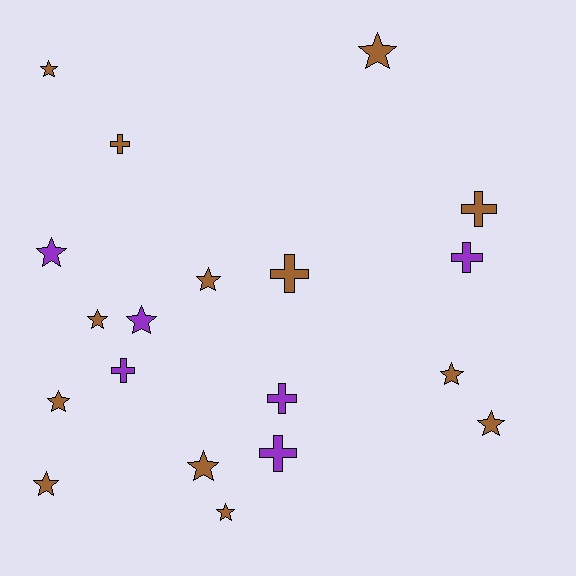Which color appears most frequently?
Brown, with 13 objects.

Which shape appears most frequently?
Star, with 12 objects.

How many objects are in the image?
There are 19 objects.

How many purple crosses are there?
There are 4 purple crosses.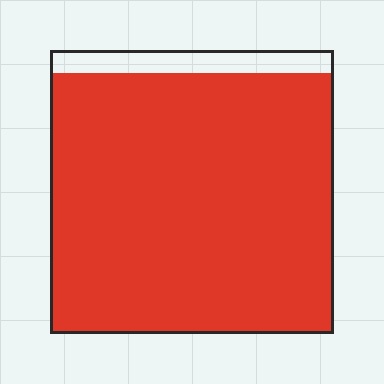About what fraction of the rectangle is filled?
About nine tenths (9/10).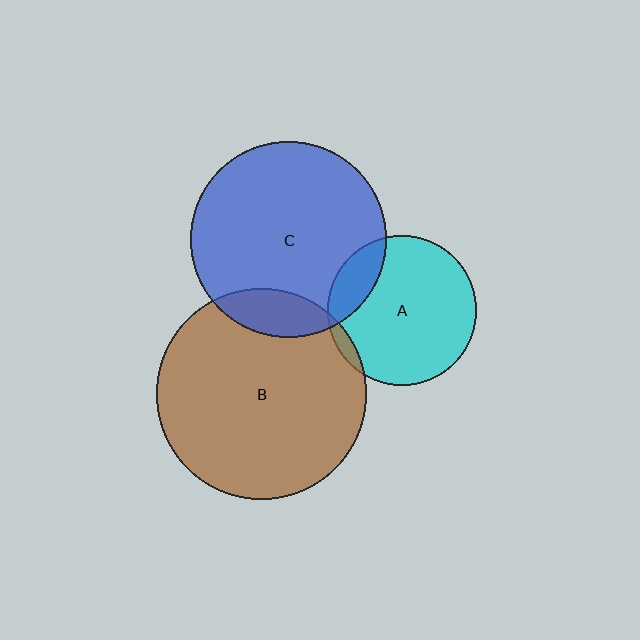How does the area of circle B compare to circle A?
Approximately 2.0 times.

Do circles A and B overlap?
Yes.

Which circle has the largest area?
Circle B (brown).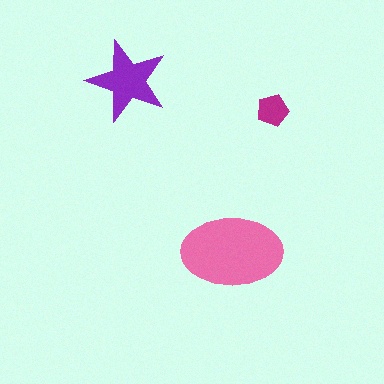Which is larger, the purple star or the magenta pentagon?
The purple star.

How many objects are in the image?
There are 3 objects in the image.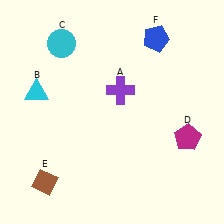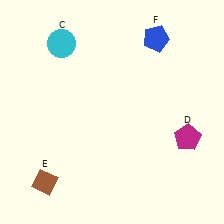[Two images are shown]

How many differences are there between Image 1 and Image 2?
There are 2 differences between the two images.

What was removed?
The cyan triangle (B), the purple cross (A) were removed in Image 2.